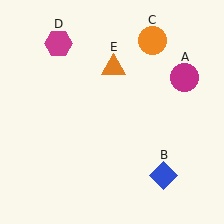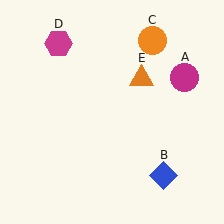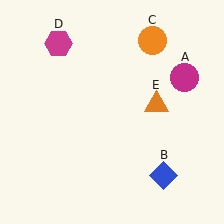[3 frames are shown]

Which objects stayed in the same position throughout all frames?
Magenta circle (object A) and blue diamond (object B) and orange circle (object C) and magenta hexagon (object D) remained stationary.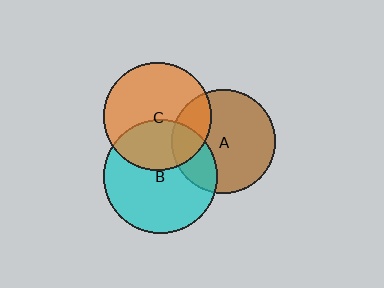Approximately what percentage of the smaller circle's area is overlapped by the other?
Approximately 25%.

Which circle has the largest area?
Circle B (cyan).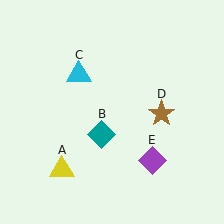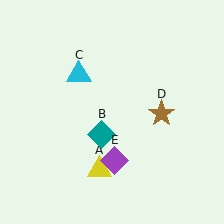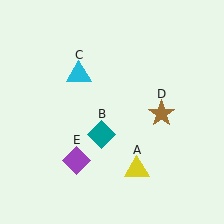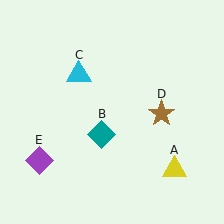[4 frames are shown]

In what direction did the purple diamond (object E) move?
The purple diamond (object E) moved left.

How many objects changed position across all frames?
2 objects changed position: yellow triangle (object A), purple diamond (object E).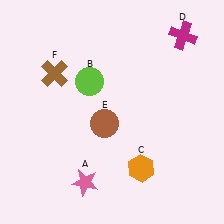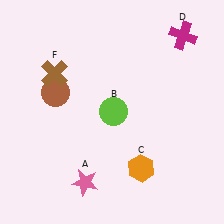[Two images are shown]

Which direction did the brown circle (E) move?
The brown circle (E) moved left.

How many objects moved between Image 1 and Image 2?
2 objects moved between the two images.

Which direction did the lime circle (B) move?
The lime circle (B) moved down.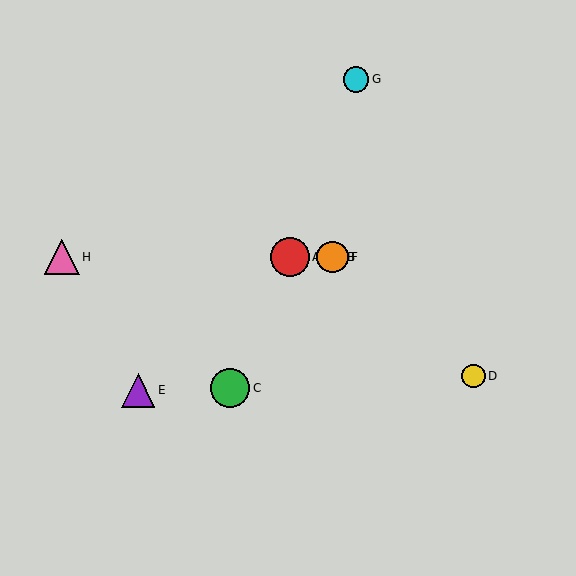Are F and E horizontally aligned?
No, F is at y≈257 and E is at y≈390.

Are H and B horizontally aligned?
Yes, both are at y≈257.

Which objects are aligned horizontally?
Objects A, B, F, H are aligned horizontally.